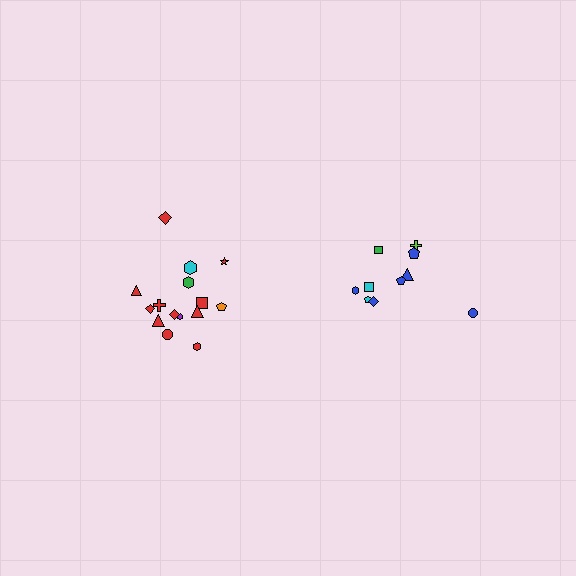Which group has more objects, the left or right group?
The left group.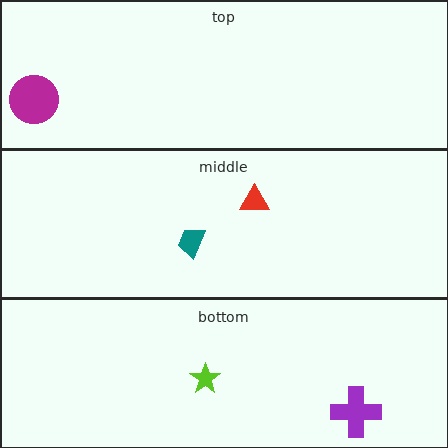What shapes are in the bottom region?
The purple cross, the lime star.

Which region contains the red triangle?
The middle region.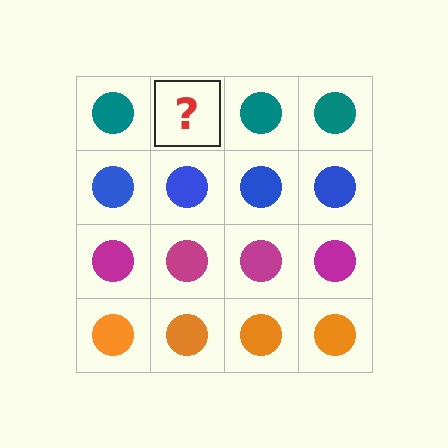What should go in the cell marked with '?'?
The missing cell should contain a teal circle.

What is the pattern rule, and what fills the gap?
The rule is that each row has a consistent color. The gap should be filled with a teal circle.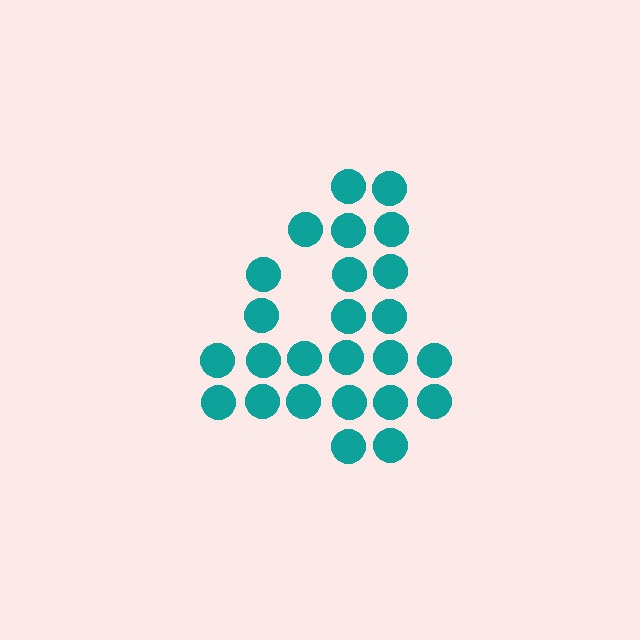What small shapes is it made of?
It is made of small circles.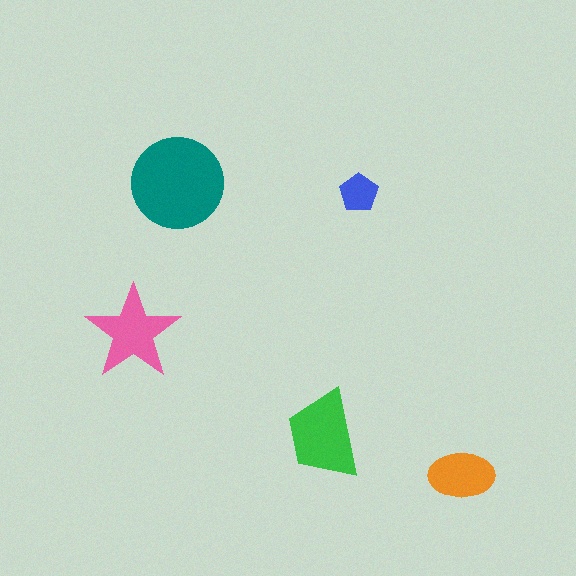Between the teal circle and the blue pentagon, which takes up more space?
The teal circle.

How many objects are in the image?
There are 5 objects in the image.